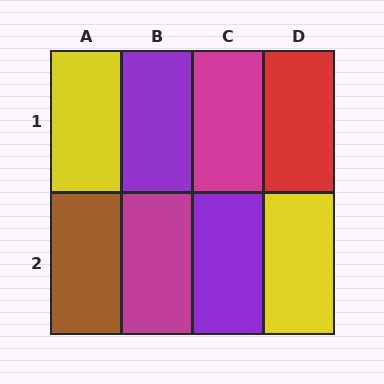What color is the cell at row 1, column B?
Purple.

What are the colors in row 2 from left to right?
Brown, magenta, purple, yellow.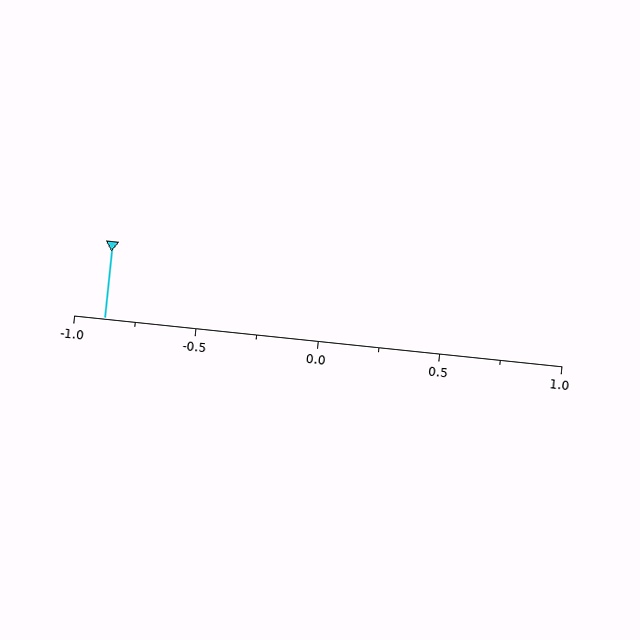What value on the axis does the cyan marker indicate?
The marker indicates approximately -0.88.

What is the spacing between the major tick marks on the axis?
The major ticks are spaced 0.5 apart.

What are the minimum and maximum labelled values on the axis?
The axis runs from -1.0 to 1.0.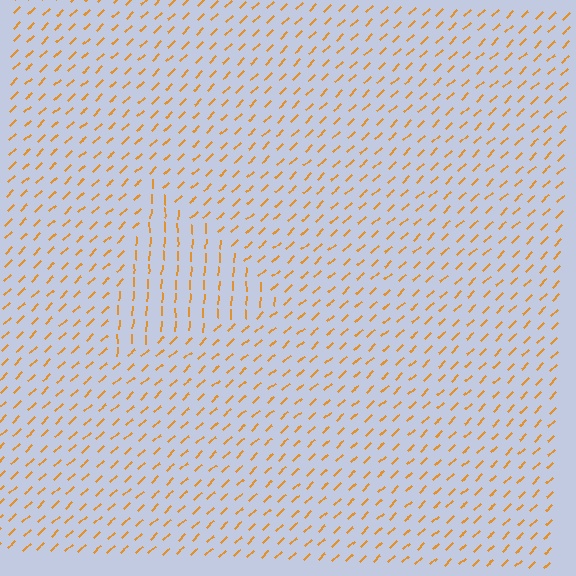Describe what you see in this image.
The image is filled with small orange line segments. A triangle region in the image has lines oriented differently from the surrounding lines, creating a visible texture boundary.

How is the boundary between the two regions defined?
The boundary is defined purely by a change in line orientation (approximately 45 degrees difference). All lines are the same color and thickness.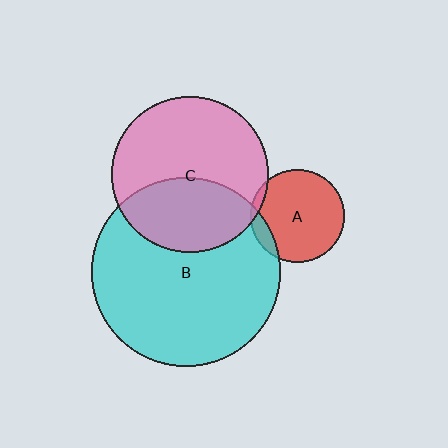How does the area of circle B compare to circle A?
Approximately 4.1 times.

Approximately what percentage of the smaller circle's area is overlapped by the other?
Approximately 40%.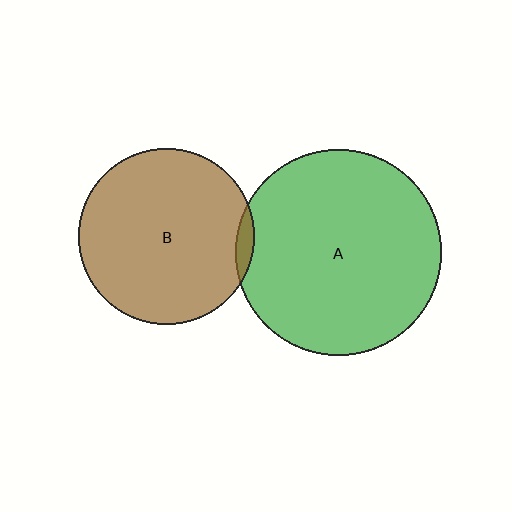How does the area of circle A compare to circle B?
Approximately 1.4 times.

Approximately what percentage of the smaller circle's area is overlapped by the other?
Approximately 5%.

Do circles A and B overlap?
Yes.